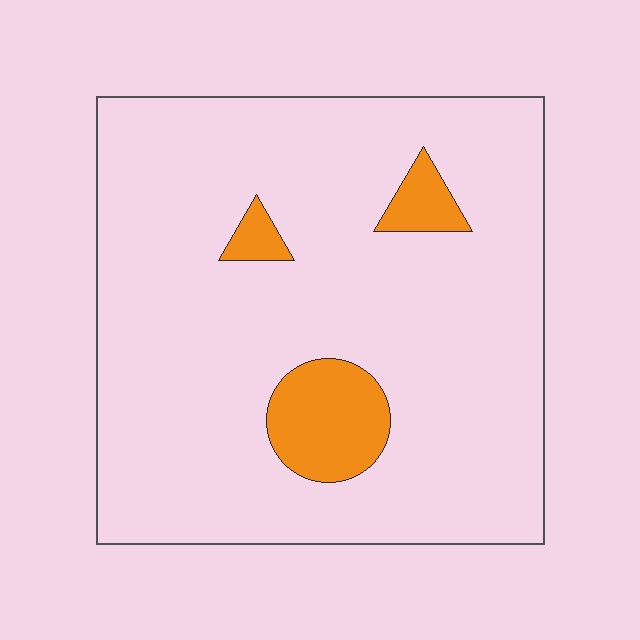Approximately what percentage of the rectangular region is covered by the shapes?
Approximately 10%.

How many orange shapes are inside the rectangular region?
3.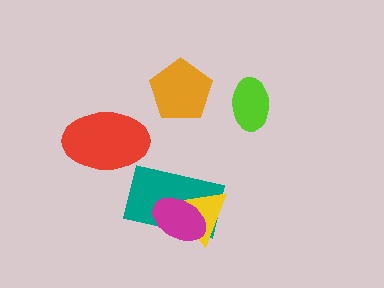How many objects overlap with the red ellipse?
0 objects overlap with the red ellipse.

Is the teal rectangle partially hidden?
Yes, it is partially covered by another shape.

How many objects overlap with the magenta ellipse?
2 objects overlap with the magenta ellipse.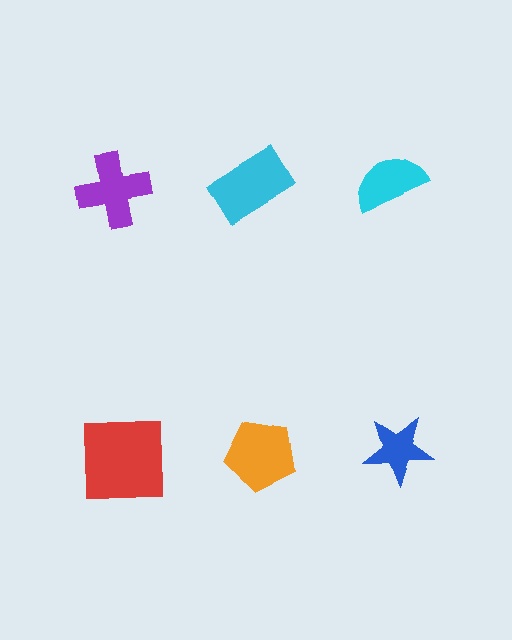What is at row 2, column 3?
A blue star.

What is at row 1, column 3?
A cyan semicircle.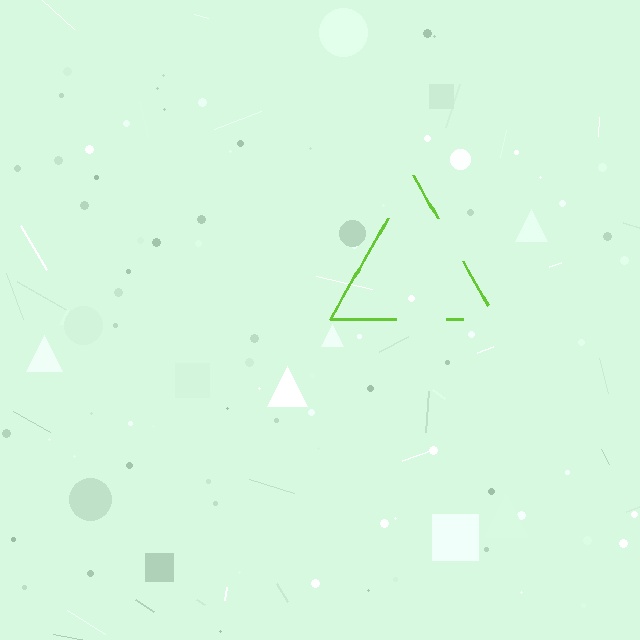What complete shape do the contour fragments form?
The contour fragments form a triangle.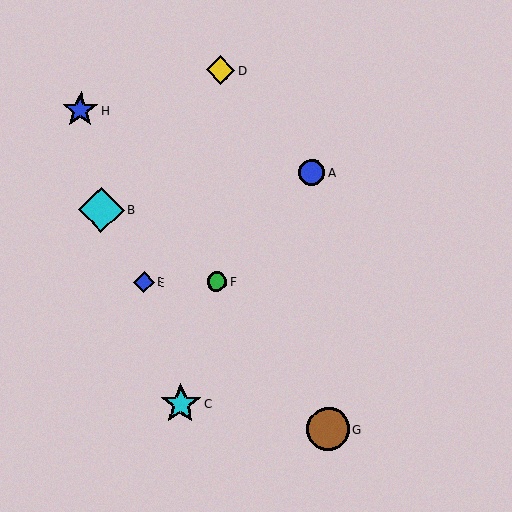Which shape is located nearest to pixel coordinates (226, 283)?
The green circle (labeled F) at (216, 282) is nearest to that location.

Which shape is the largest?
The cyan diamond (labeled B) is the largest.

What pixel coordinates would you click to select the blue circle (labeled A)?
Click at (312, 173) to select the blue circle A.